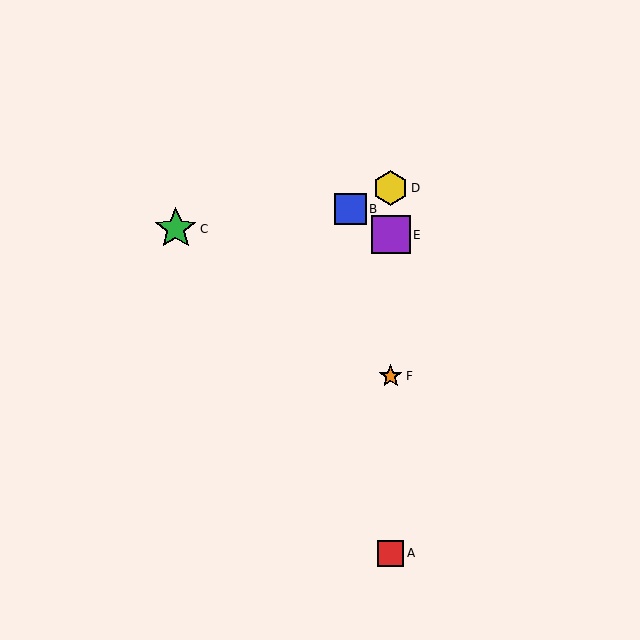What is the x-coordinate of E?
Object E is at x≈391.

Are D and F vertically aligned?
Yes, both are at x≈391.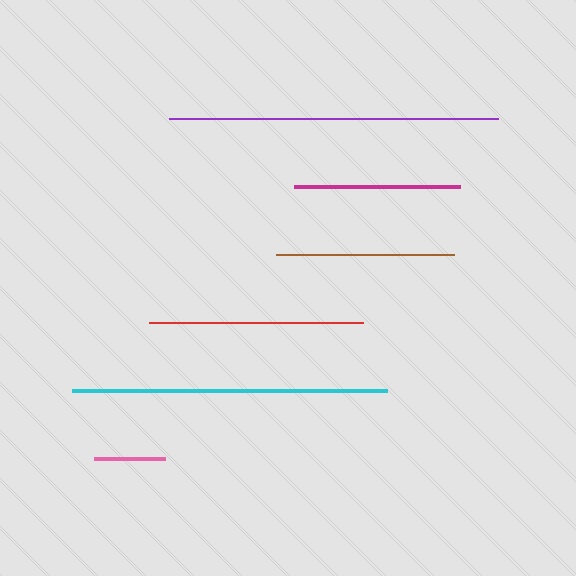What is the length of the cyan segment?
The cyan segment is approximately 315 pixels long.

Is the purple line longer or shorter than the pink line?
The purple line is longer than the pink line.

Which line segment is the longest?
The purple line is the longest at approximately 328 pixels.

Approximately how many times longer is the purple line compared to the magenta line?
The purple line is approximately 2.0 times the length of the magenta line.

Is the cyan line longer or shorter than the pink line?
The cyan line is longer than the pink line.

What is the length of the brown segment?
The brown segment is approximately 178 pixels long.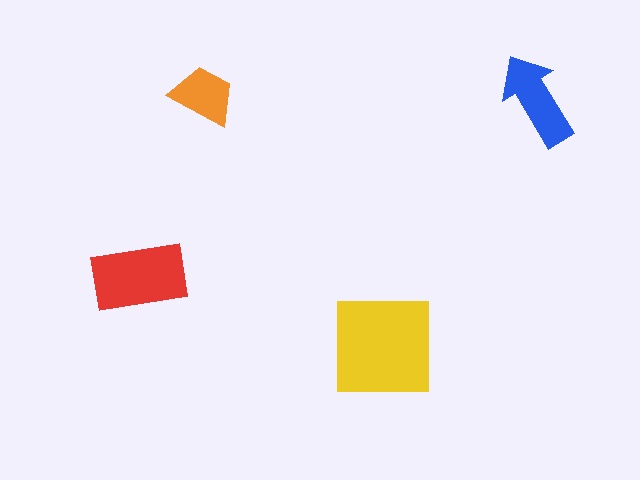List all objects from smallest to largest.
The orange trapezoid, the blue arrow, the red rectangle, the yellow square.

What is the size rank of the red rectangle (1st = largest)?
2nd.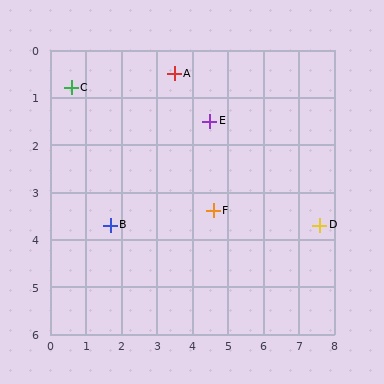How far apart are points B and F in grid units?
Points B and F are about 2.9 grid units apart.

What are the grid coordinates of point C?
Point C is at approximately (0.6, 0.8).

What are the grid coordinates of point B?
Point B is at approximately (1.7, 3.7).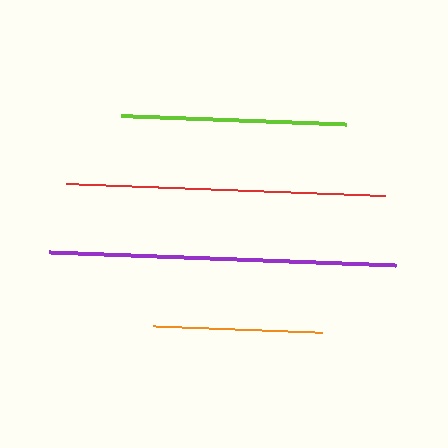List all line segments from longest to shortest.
From longest to shortest: purple, red, lime, orange.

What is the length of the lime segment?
The lime segment is approximately 225 pixels long.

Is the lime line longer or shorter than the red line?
The red line is longer than the lime line.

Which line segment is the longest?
The purple line is the longest at approximately 348 pixels.